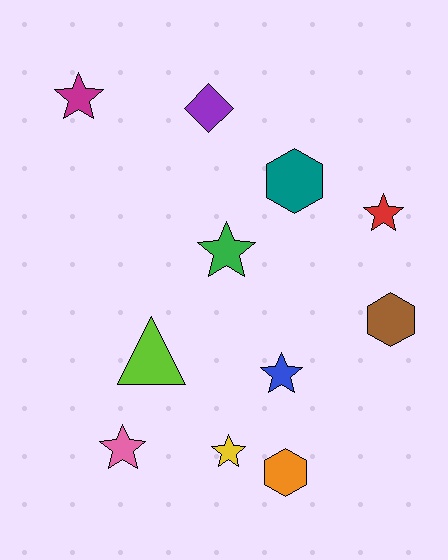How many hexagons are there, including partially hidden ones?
There are 3 hexagons.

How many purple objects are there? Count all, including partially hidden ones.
There is 1 purple object.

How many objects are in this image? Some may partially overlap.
There are 11 objects.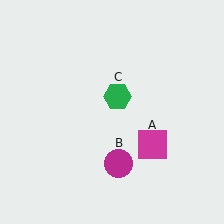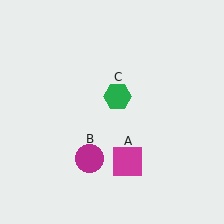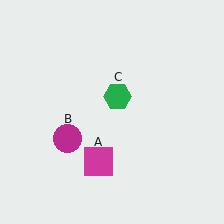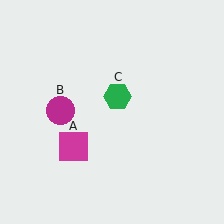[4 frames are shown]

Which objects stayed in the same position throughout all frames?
Green hexagon (object C) remained stationary.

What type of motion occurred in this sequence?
The magenta square (object A), magenta circle (object B) rotated clockwise around the center of the scene.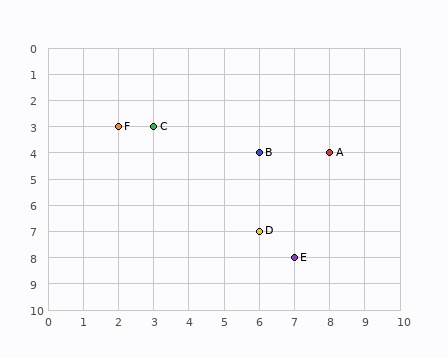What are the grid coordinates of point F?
Point F is at grid coordinates (2, 3).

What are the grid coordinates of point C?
Point C is at grid coordinates (3, 3).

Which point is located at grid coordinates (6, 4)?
Point B is at (6, 4).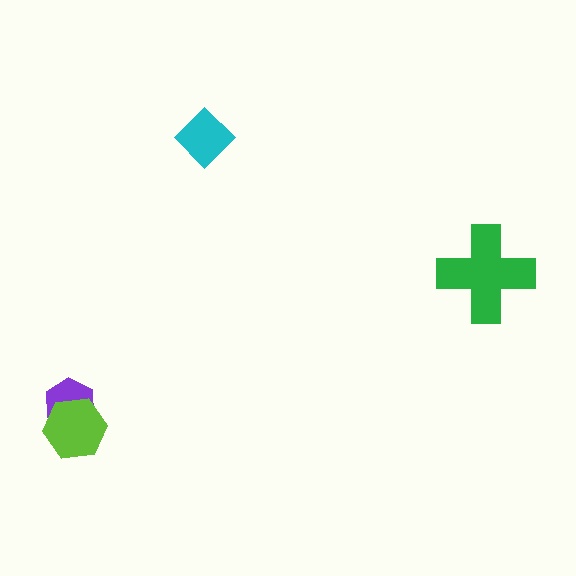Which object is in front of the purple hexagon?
The lime hexagon is in front of the purple hexagon.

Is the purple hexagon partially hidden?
Yes, it is partially covered by another shape.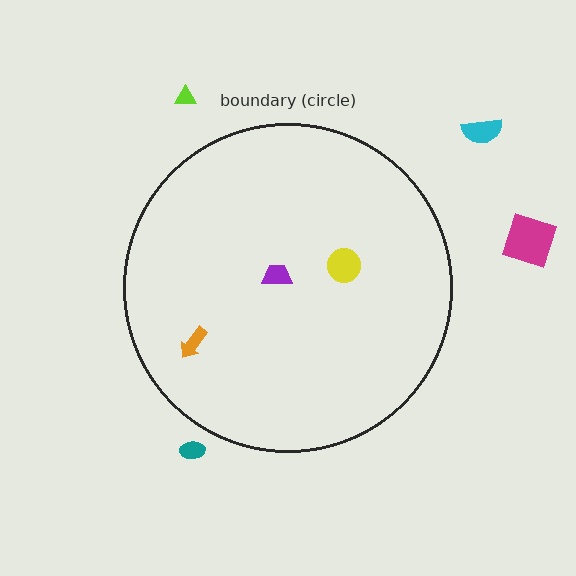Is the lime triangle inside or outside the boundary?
Outside.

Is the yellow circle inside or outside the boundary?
Inside.